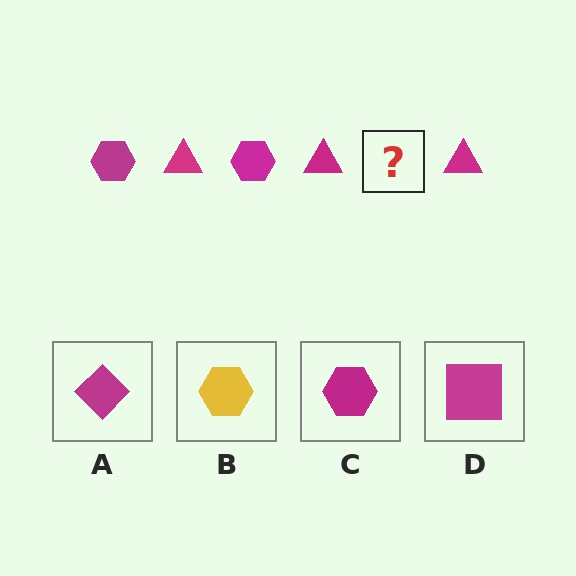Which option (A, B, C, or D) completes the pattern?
C.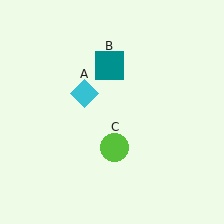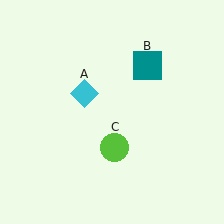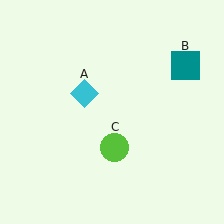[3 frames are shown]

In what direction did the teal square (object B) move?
The teal square (object B) moved right.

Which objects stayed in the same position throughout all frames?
Cyan diamond (object A) and lime circle (object C) remained stationary.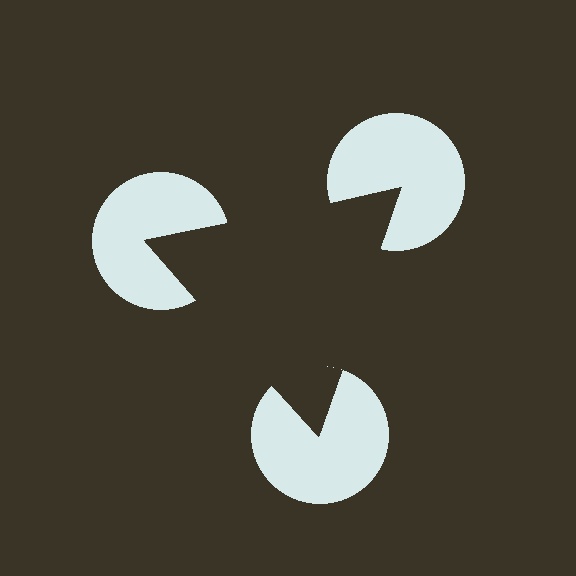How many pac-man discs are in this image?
There are 3 — one at each vertex of the illusory triangle.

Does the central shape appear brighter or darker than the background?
It typically appears slightly darker than the background, even though no actual brightness change is drawn.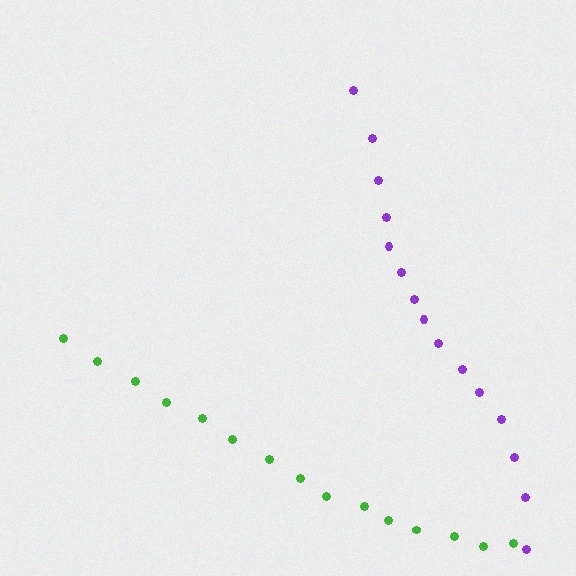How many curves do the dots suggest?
There are 2 distinct paths.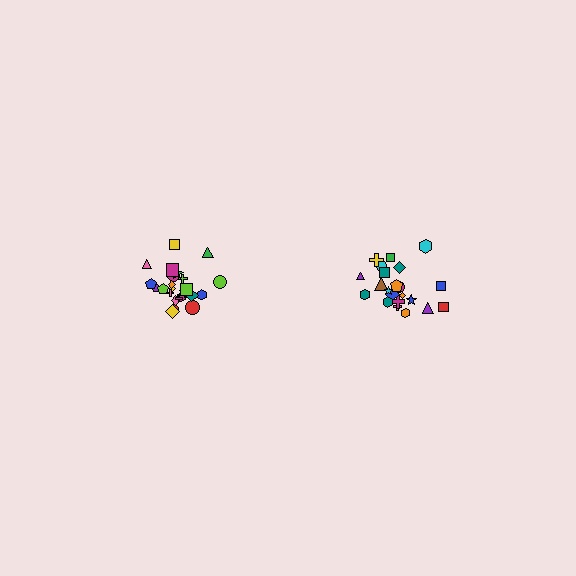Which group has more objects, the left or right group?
The left group.